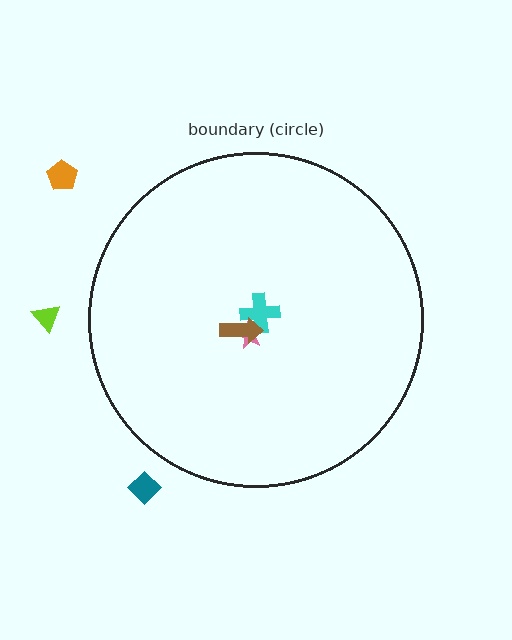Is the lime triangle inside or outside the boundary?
Outside.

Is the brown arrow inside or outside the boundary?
Inside.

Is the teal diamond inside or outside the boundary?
Outside.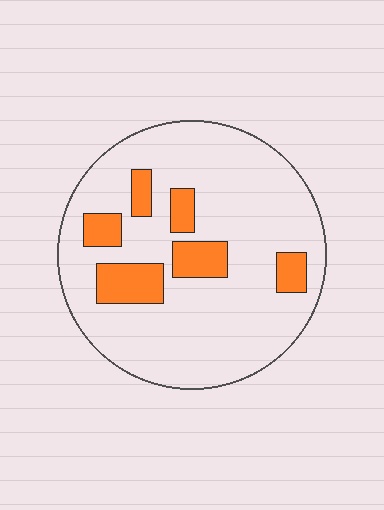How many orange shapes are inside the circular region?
6.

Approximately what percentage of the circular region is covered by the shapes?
Approximately 15%.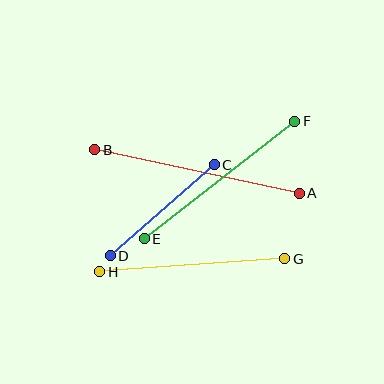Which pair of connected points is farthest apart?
Points A and B are farthest apart.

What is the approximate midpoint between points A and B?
The midpoint is at approximately (197, 171) pixels.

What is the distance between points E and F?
The distance is approximately 191 pixels.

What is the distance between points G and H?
The distance is approximately 185 pixels.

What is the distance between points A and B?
The distance is approximately 209 pixels.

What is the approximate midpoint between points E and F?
The midpoint is at approximately (220, 180) pixels.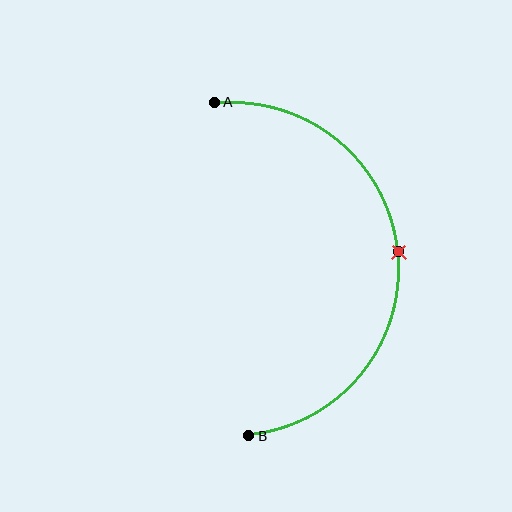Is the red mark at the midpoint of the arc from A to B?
Yes. The red mark lies on the arc at equal arc-length from both A and B — it is the arc midpoint.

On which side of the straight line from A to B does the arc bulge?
The arc bulges to the right of the straight line connecting A and B.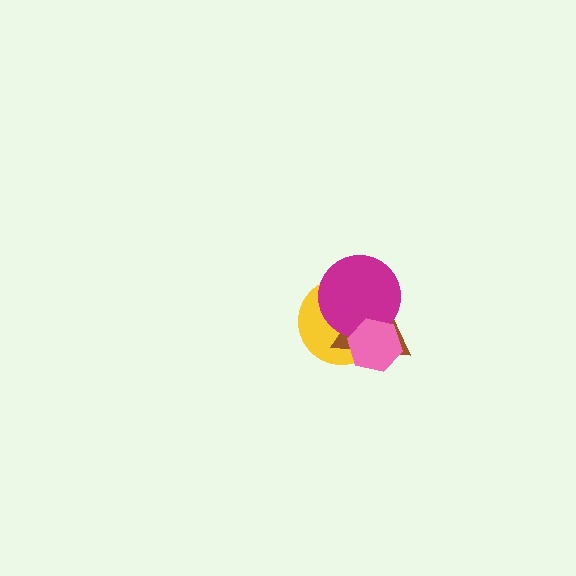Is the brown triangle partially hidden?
Yes, it is partially covered by another shape.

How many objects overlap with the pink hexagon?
3 objects overlap with the pink hexagon.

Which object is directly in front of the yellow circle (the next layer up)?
The brown triangle is directly in front of the yellow circle.